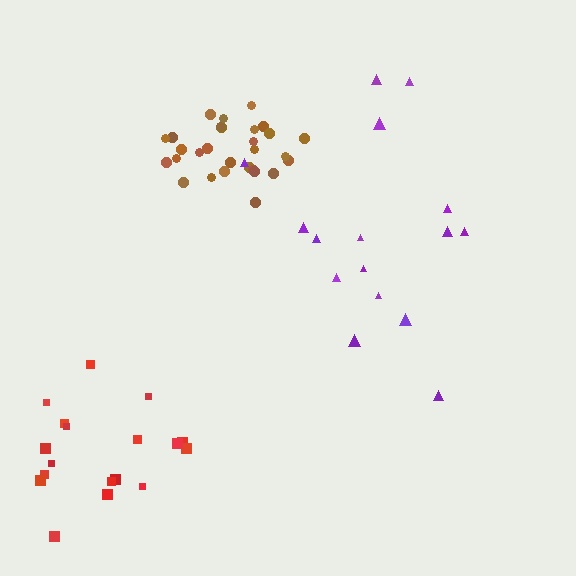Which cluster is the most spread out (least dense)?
Purple.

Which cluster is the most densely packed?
Brown.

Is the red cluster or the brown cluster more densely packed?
Brown.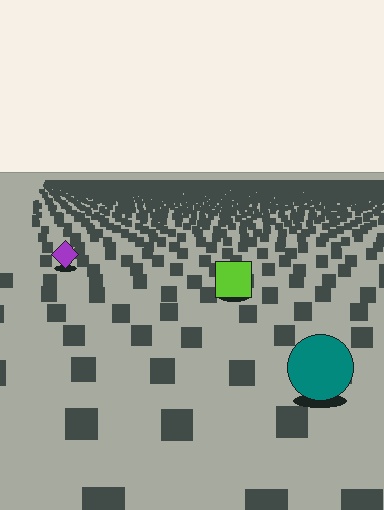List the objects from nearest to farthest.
From nearest to farthest: the teal circle, the lime square, the purple diamond.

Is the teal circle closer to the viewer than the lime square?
Yes. The teal circle is closer — you can tell from the texture gradient: the ground texture is coarser near it.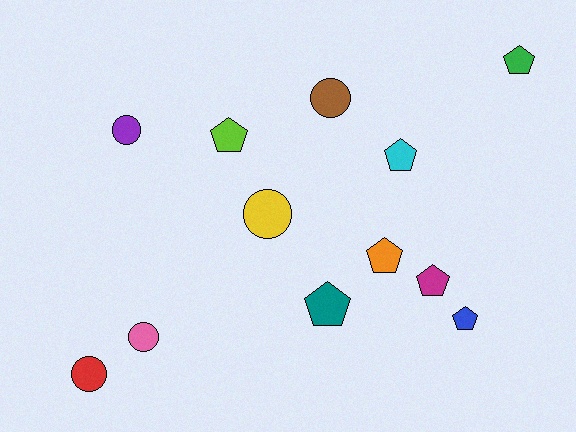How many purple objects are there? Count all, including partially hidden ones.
There is 1 purple object.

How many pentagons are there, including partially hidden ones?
There are 7 pentagons.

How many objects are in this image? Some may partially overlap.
There are 12 objects.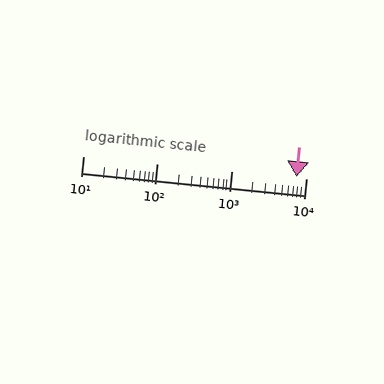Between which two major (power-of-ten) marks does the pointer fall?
The pointer is between 1000 and 10000.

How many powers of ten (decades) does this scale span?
The scale spans 3 decades, from 10 to 10000.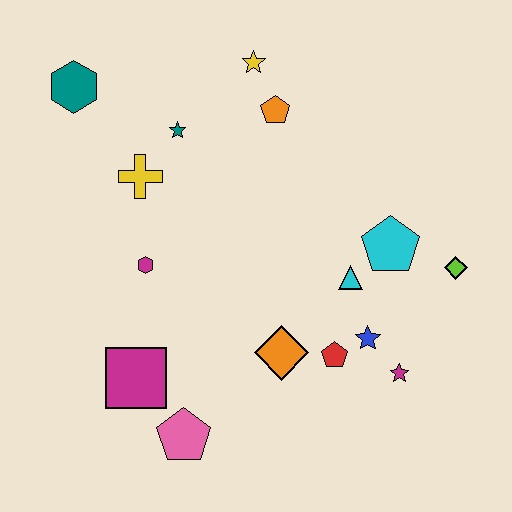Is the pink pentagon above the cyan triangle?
No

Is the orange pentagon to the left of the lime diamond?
Yes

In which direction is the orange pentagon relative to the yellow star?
The orange pentagon is below the yellow star.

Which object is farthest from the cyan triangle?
The teal hexagon is farthest from the cyan triangle.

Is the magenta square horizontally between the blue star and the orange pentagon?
No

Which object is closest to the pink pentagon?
The magenta square is closest to the pink pentagon.